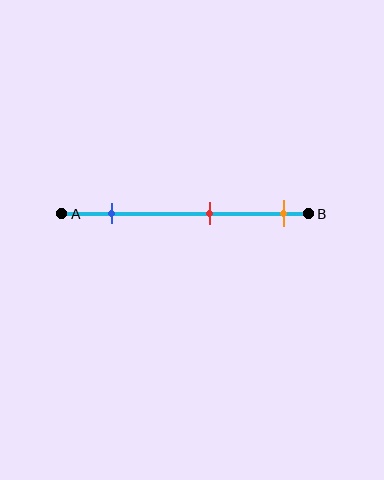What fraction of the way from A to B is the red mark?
The red mark is approximately 60% (0.6) of the way from A to B.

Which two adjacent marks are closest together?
The red and orange marks are the closest adjacent pair.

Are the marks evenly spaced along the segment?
Yes, the marks are approximately evenly spaced.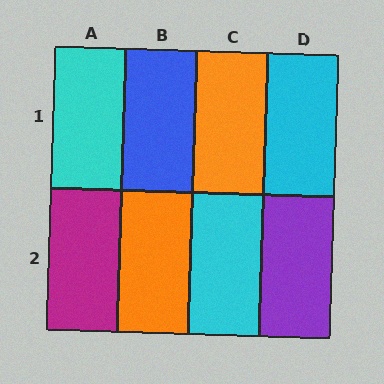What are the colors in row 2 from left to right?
Magenta, orange, cyan, purple.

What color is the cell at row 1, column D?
Cyan.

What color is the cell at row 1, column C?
Orange.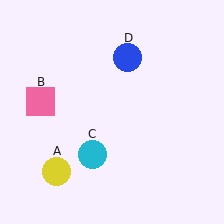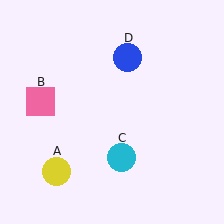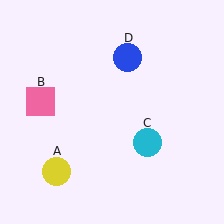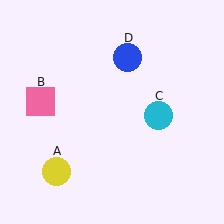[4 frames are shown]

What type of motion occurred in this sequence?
The cyan circle (object C) rotated counterclockwise around the center of the scene.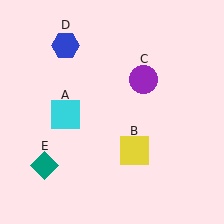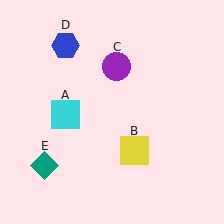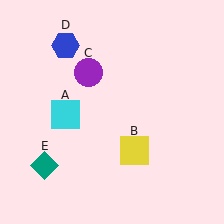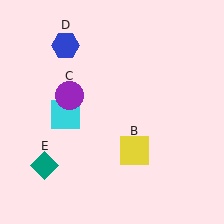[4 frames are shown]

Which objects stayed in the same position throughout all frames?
Cyan square (object A) and yellow square (object B) and blue hexagon (object D) and teal diamond (object E) remained stationary.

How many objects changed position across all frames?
1 object changed position: purple circle (object C).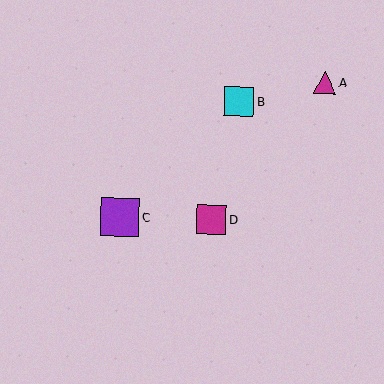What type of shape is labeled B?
Shape B is a cyan square.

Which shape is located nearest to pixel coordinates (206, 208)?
The magenta square (labeled D) at (211, 219) is nearest to that location.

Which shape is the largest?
The purple square (labeled C) is the largest.